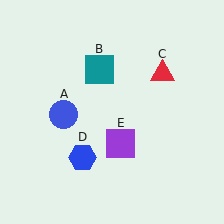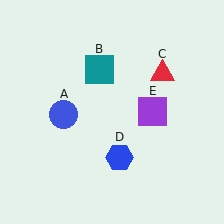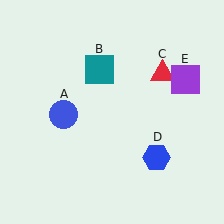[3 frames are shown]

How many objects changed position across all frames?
2 objects changed position: blue hexagon (object D), purple square (object E).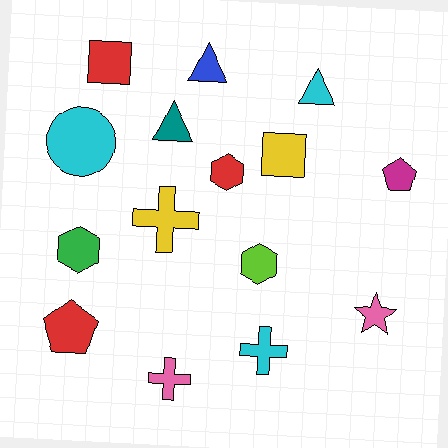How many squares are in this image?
There are 2 squares.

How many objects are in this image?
There are 15 objects.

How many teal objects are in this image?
There is 1 teal object.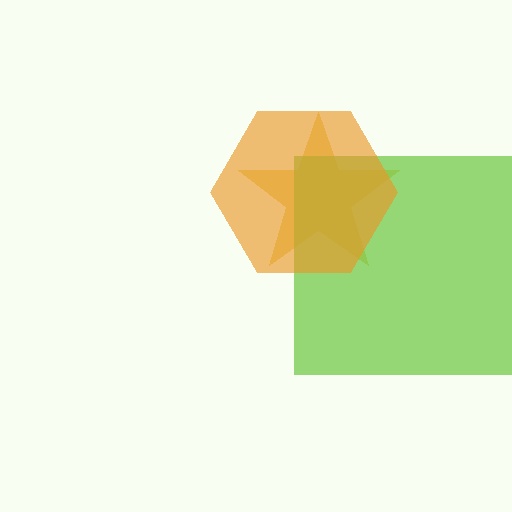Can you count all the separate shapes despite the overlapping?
Yes, there are 3 separate shapes.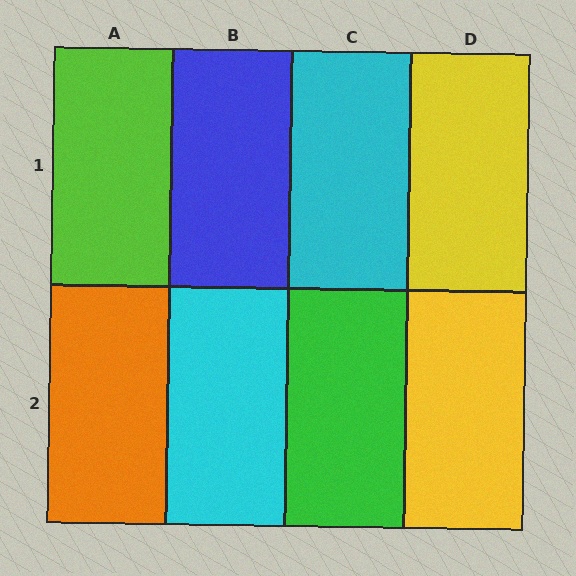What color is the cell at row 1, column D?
Yellow.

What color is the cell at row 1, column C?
Cyan.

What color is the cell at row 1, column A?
Lime.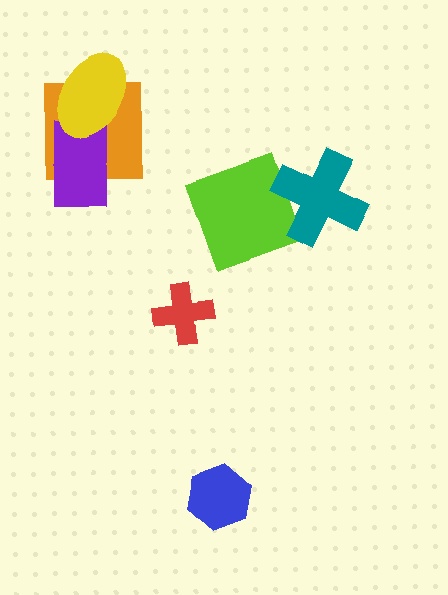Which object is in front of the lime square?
The teal cross is in front of the lime square.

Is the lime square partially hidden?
Yes, it is partially covered by another shape.